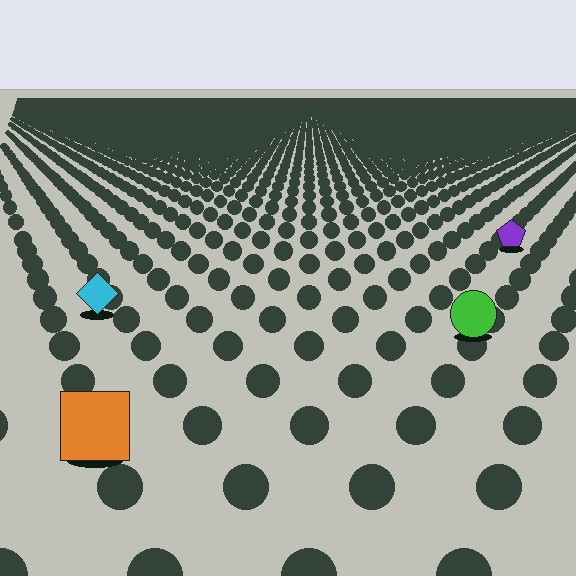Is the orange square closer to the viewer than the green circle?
Yes. The orange square is closer — you can tell from the texture gradient: the ground texture is coarser near it.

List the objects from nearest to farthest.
From nearest to farthest: the orange square, the green circle, the cyan diamond, the purple pentagon.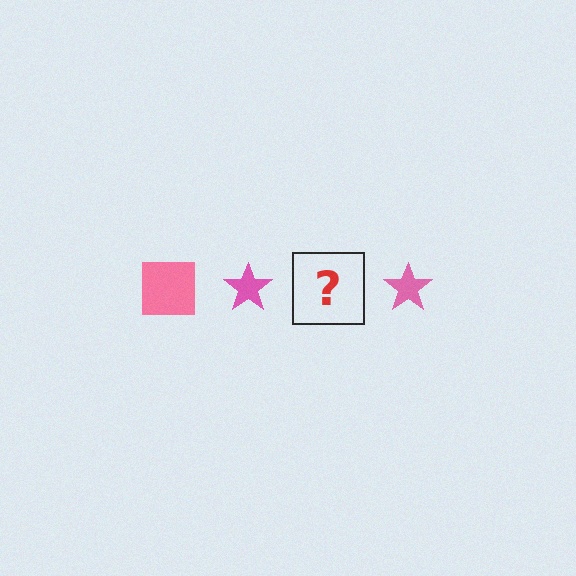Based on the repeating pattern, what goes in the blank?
The blank should be a pink square.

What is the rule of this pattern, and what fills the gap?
The rule is that the pattern cycles through square, star shapes in pink. The gap should be filled with a pink square.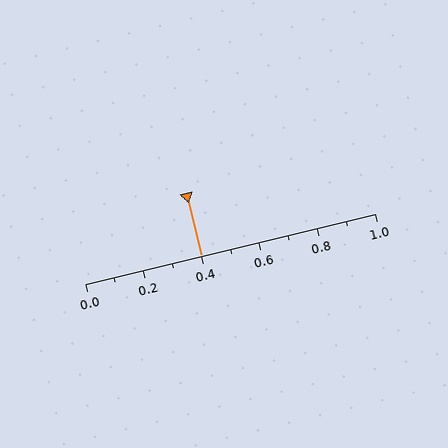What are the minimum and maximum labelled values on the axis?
The axis runs from 0.0 to 1.0.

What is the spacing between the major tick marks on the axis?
The major ticks are spaced 0.2 apart.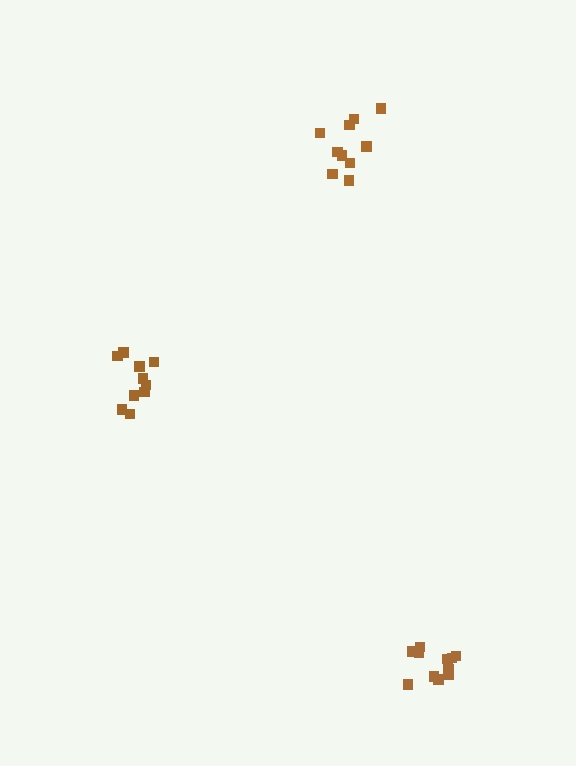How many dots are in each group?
Group 1: 10 dots, Group 2: 10 dots, Group 3: 12 dots (32 total).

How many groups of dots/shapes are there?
There are 3 groups.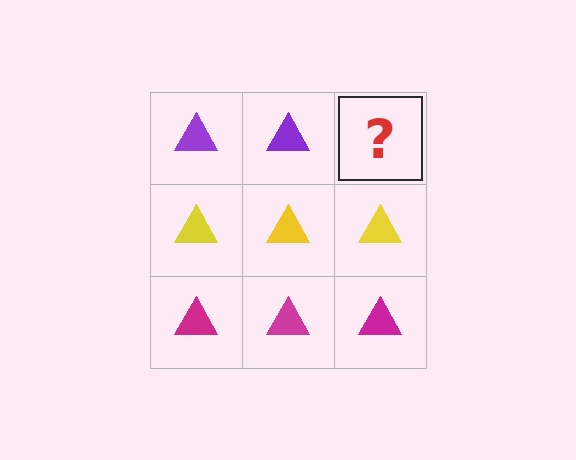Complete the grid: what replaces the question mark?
The question mark should be replaced with a purple triangle.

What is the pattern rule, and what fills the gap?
The rule is that each row has a consistent color. The gap should be filled with a purple triangle.